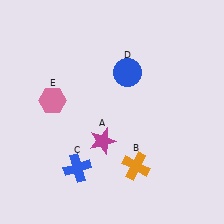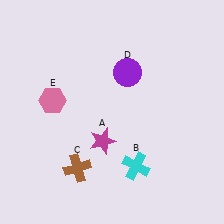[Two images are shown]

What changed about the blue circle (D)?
In Image 1, D is blue. In Image 2, it changed to purple.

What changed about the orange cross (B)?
In Image 1, B is orange. In Image 2, it changed to cyan.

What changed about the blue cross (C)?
In Image 1, C is blue. In Image 2, it changed to brown.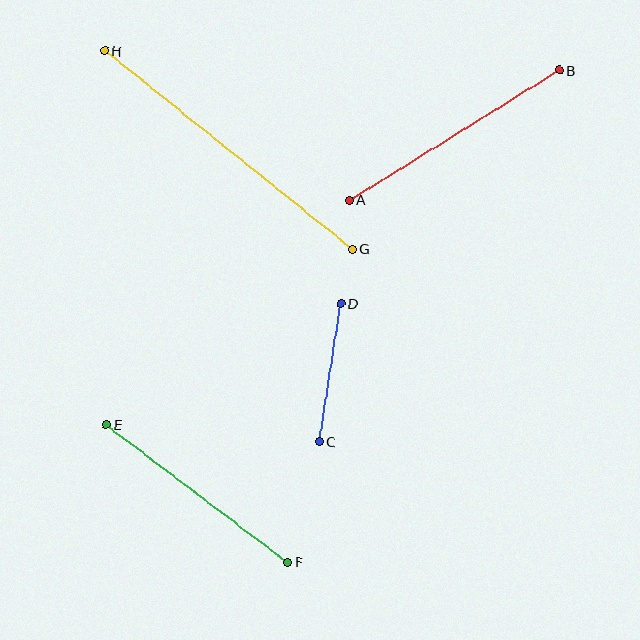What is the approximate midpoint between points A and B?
The midpoint is at approximately (454, 135) pixels.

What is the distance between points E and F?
The distance is approximately 228 pixels.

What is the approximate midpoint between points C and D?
The midpoint is at approximately (330, 373) pixels.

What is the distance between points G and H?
The distance is approximately 318 pixels.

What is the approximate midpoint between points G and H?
The midpoint is at approximately (229, 150) pixels.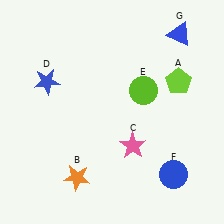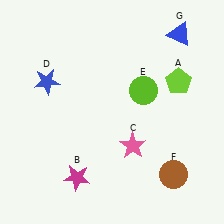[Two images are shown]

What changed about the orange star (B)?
In Image 1, B is orange. In Image 2, it changed to magenta.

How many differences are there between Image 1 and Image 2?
There are 2 differences between the two images.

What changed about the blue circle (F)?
In Image 1, F is blue. In Image 2, it changed to brown.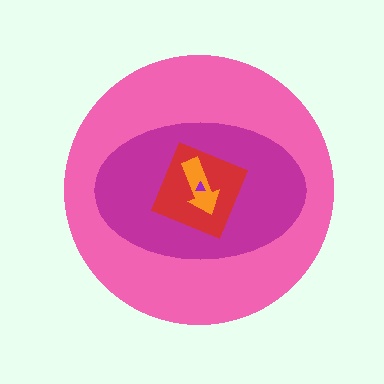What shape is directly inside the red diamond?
The orange arrow.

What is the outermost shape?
The pink circle.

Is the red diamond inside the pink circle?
Yes.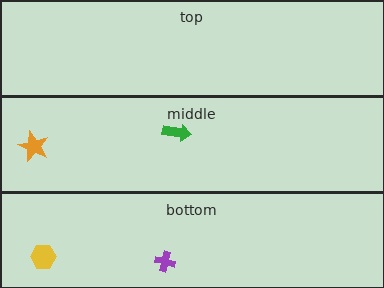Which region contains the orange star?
The middle region.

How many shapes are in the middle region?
2.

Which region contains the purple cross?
The bottom region.